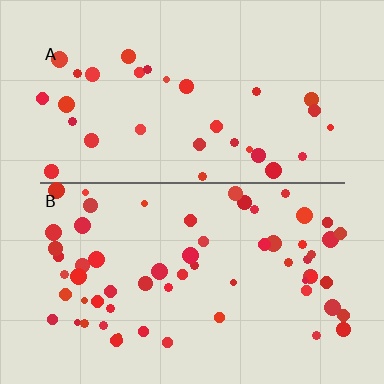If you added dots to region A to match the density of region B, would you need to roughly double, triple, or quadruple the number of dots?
Approximately double.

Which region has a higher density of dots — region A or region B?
B (the bottom).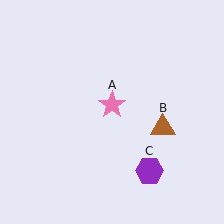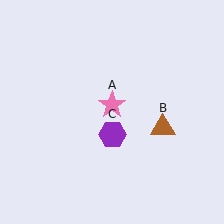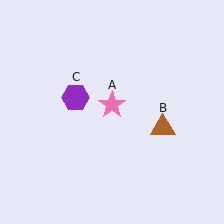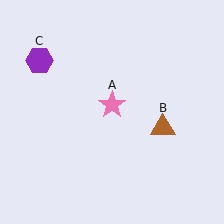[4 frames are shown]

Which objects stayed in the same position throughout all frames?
Pink star (object A) and brown triangle (object B) remained stationary.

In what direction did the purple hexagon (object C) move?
The purple hexagon (object C) moved up and to the left.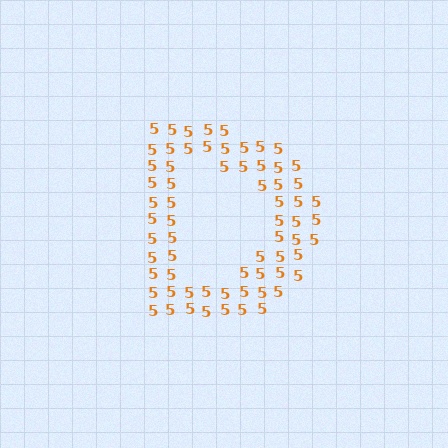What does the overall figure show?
The overall figure shows the letter D.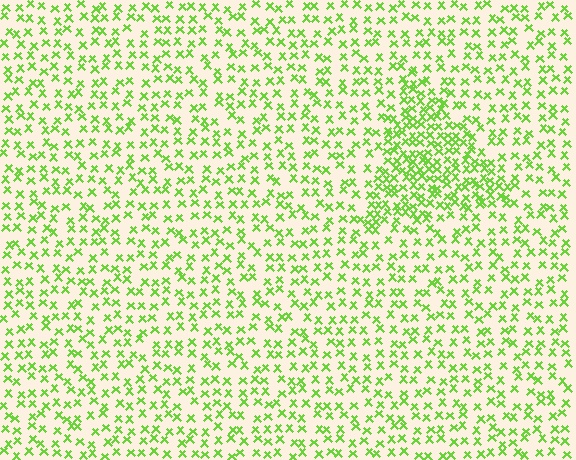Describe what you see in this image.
The image contains small lime elements arranged at two different densities. A triangle-shaped region is visible where the elements are more densely packed than the surrounding area.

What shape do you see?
I see a triangle.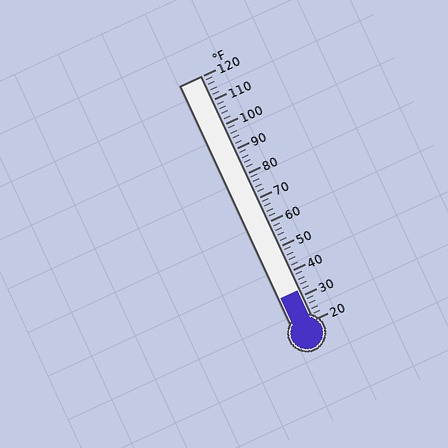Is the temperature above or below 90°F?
The temperature is below 90°F.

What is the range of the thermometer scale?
The thermometer scale ranges from 20°F to 120°F.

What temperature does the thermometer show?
The thermometer shows approximately 32°F.